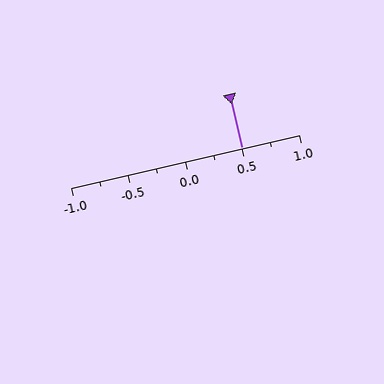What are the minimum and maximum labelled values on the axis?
The axis runs from -1.0 to 1.0.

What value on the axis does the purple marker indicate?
The marker indicates approximately 0.5.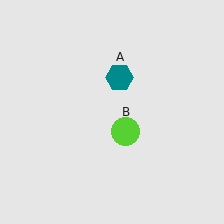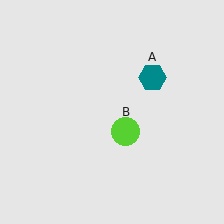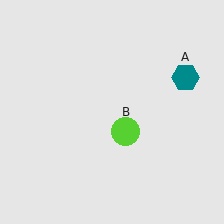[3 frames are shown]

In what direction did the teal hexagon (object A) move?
The teal hexagon (object A) moved right.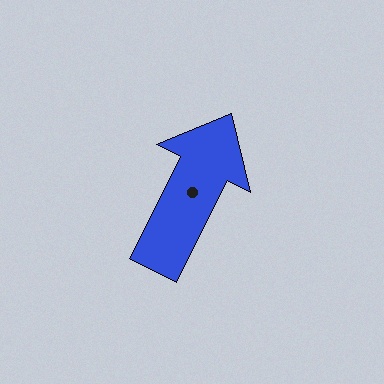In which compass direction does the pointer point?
Northeast.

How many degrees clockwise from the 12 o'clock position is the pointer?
Approximately 27 degrees.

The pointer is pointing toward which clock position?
Roughly 1 o'clock.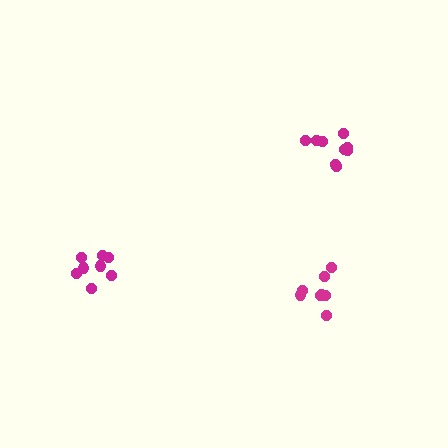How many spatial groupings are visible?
There are 3 spatial groupings.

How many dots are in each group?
Group 1: 8 dots, Group 2: 8 dots, Group 3: 9 dots (25 total).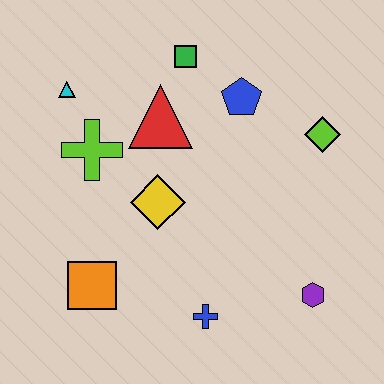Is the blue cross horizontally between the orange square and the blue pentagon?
Yes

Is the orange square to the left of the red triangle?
Yes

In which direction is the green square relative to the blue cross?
The green square is above the blue cross.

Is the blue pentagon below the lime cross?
No